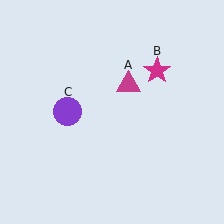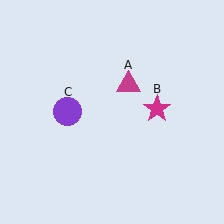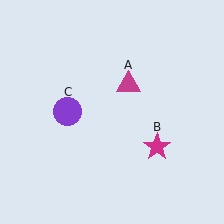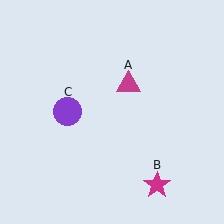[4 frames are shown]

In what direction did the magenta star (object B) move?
The magenta star (object B) moved down.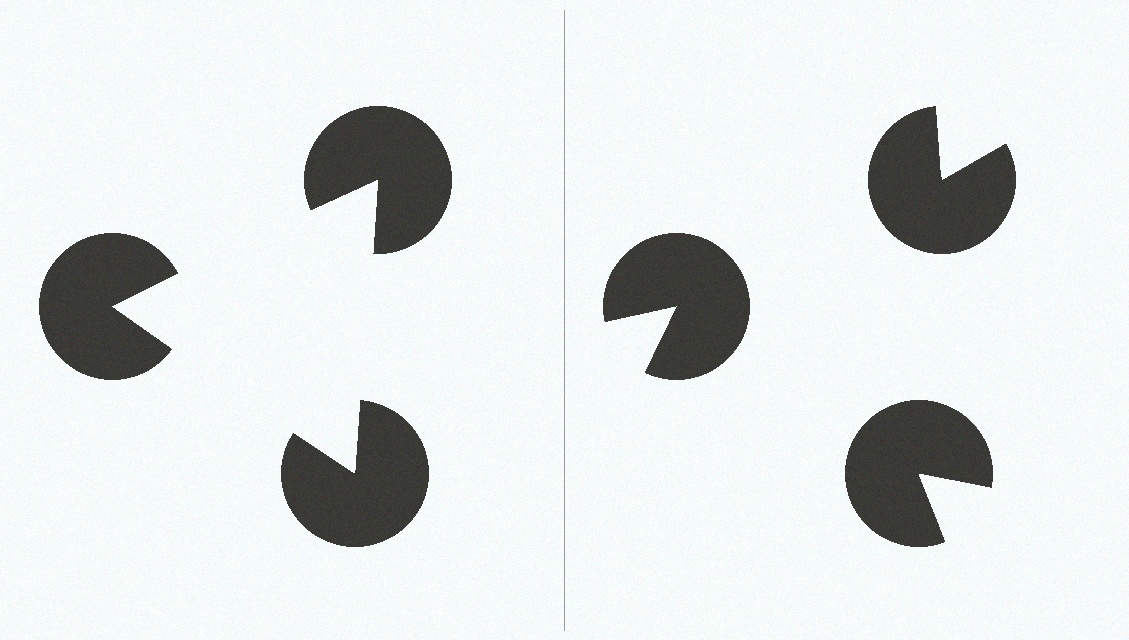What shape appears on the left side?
An illusory triangle.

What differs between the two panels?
The pac-man discs are positioned identically on both sides; only the wedge orientations differ. On the left they align to a triangle; on the right they are misaligned.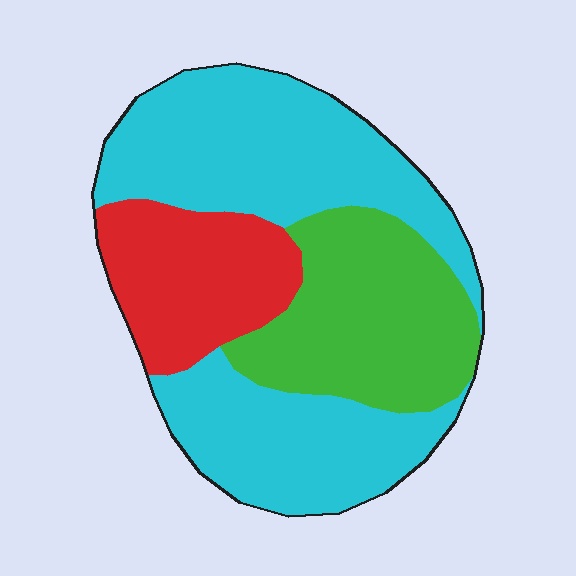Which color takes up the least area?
Red, at roughly 20%.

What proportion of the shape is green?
Green takes up about one quarter (1/4) of the shape.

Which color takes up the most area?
Cyan, at roughly 55%.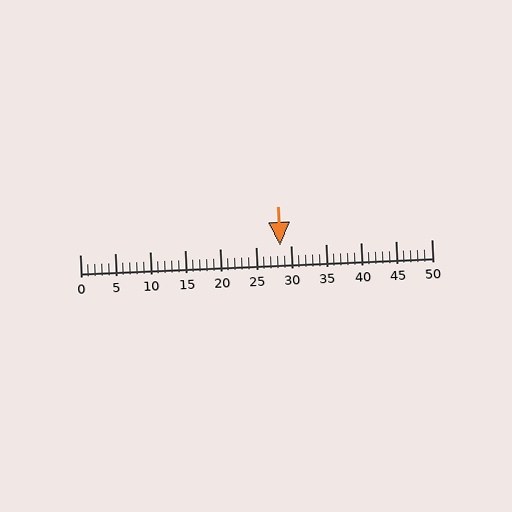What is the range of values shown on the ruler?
The ruler shows values from 0 to 50.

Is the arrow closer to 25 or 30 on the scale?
The arrow is closer to 30.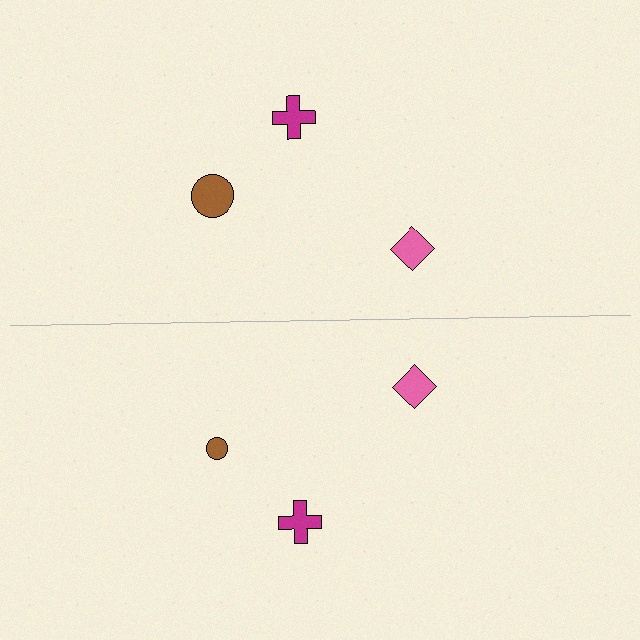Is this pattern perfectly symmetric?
No, the pattern is not perfectly symmetric. The brown circle on the bottom side has a different size than its mirror counterpart.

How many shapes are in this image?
There are 6 shapes in this image.